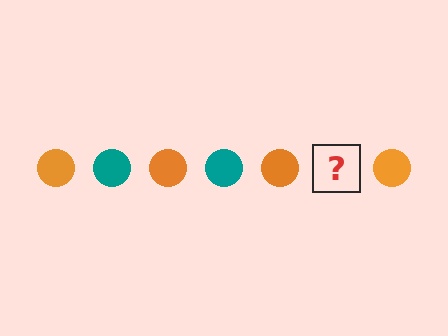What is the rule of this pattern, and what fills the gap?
The rule is that the pattern cycles through orange, teal circles. The gap should be filled with a teal circle.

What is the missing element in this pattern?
The missing element is a teal circle.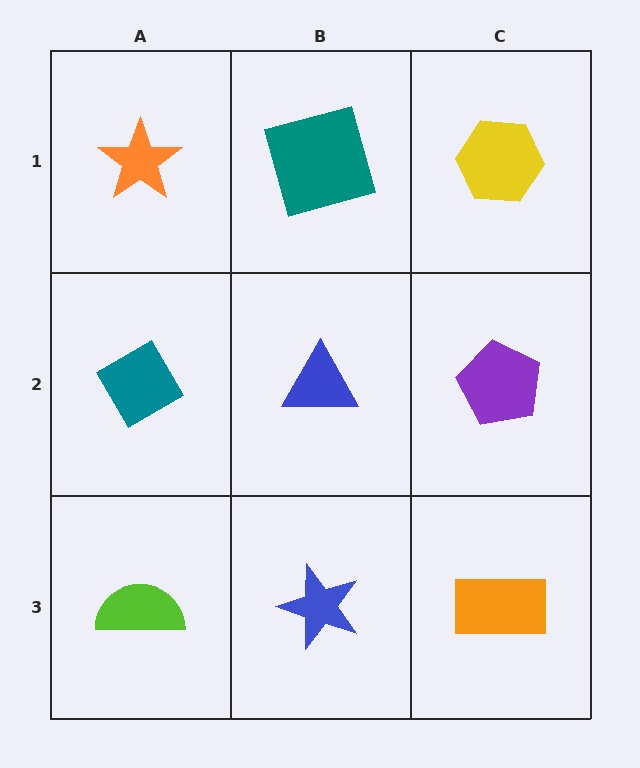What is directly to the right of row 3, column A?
A blue star.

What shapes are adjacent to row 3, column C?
A purple pentagon (row 2, column C), a blue star (row 3, column B).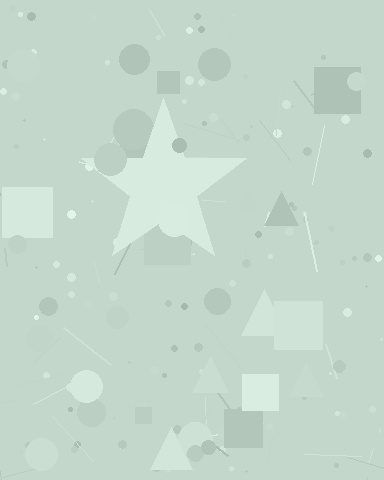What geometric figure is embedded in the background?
A star is embedded in the background.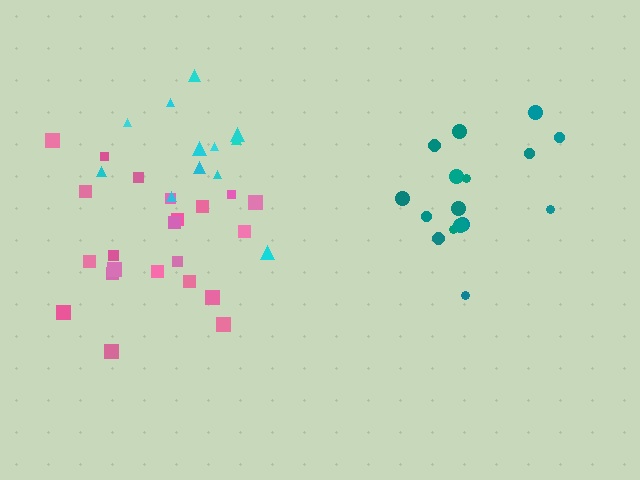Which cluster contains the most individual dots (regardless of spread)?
Pink (22).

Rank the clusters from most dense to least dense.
teal, pink, cyan.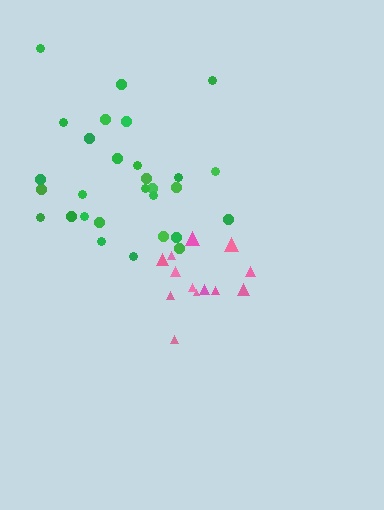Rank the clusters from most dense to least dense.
pink, green.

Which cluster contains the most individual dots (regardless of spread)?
Green (29).